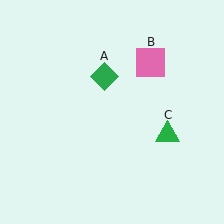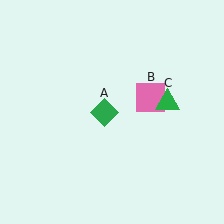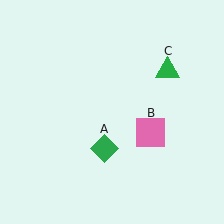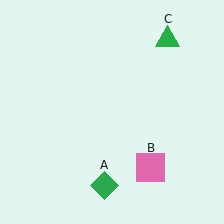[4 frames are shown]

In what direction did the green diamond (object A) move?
The green diamond (object A) moved down.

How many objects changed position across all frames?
3 objects changed position: green diamond (object A), pink square (object B), green triangle (object C).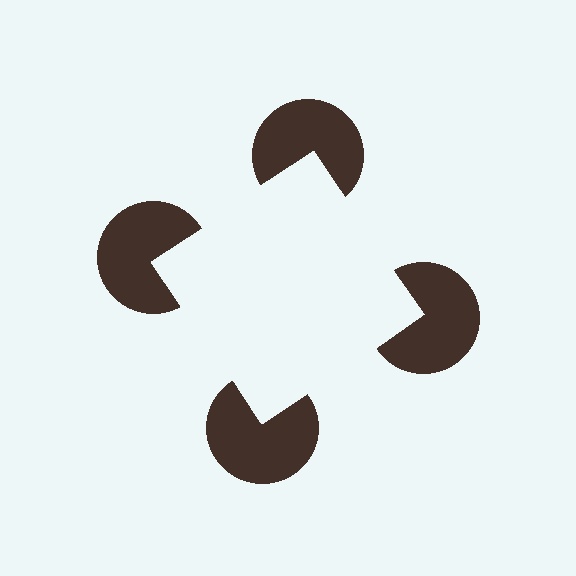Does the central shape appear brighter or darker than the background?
It typically appears slightly brighter than the background, even though no actual brightness change is drawn.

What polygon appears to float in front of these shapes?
An illusory square — its edges are inferred from the aligned wedge cuts in the pac-man discs, not physically drawn.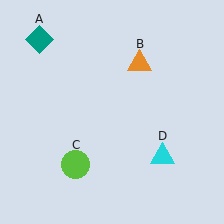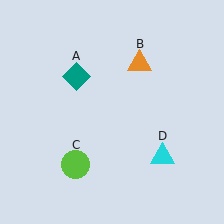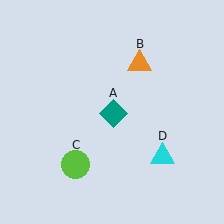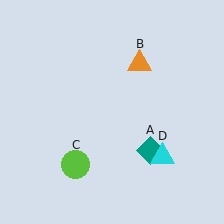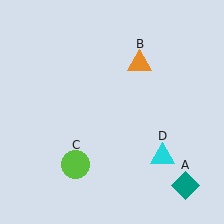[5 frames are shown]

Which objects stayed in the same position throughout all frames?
Orange triangle (object B) and lime circle (object C) and cyan triangle (object D) remained stationary.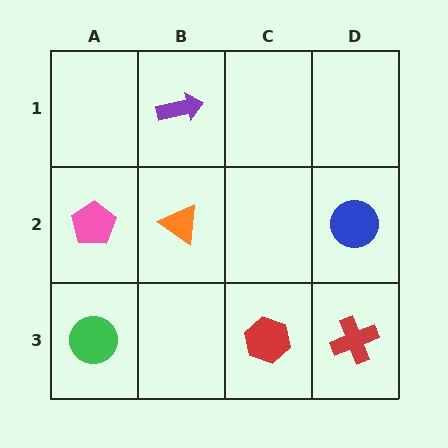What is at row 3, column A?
A green circle.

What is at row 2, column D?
A blue circle.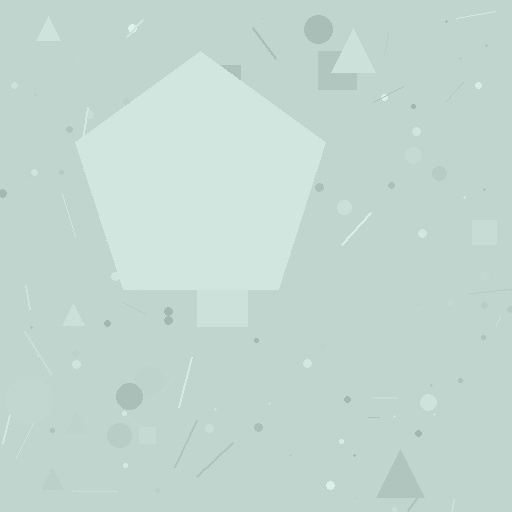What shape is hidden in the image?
A pentagon is hidden in the image.